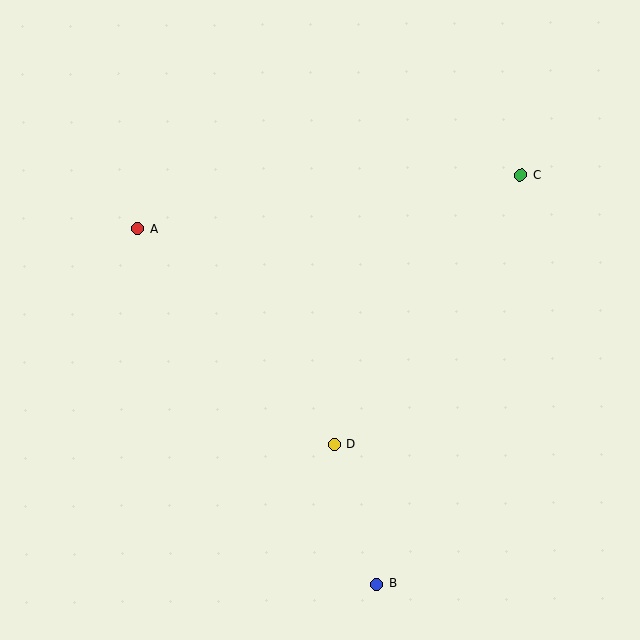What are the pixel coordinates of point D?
Point D is at (334, 444).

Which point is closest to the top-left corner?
Point A is closest to the top-left corner.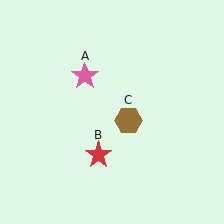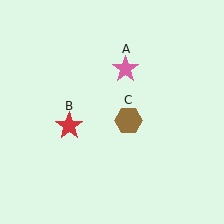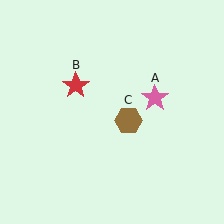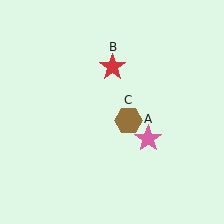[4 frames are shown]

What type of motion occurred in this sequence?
The pink star (object A), red star (object B) rotated clockwise around the center of the scene.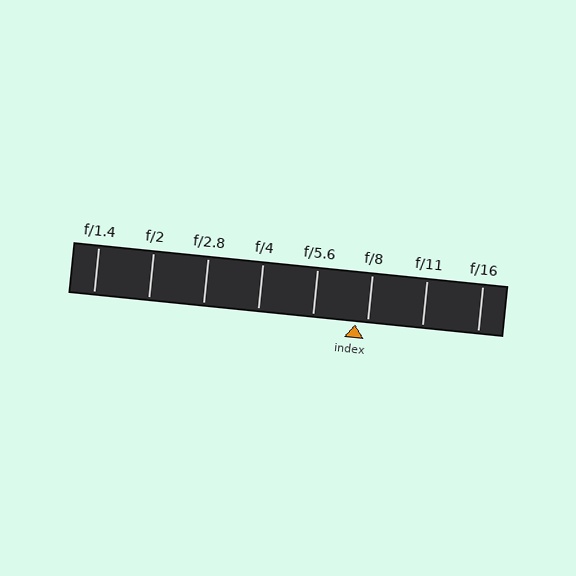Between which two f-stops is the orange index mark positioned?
The index mark is between f/5.6 and f/8.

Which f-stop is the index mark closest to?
The index mark is closest to f/8.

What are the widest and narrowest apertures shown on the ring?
The widest aperture shown is f/1.4 and the narrowest is f/16.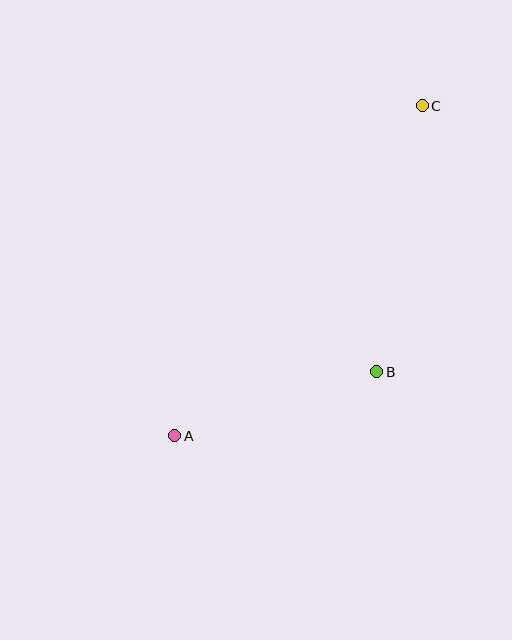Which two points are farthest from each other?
Points A and C are farthest from each other.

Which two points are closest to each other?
Points A and B are closest to each other.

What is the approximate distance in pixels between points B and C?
The distance between B and C is approximately 270 pixels.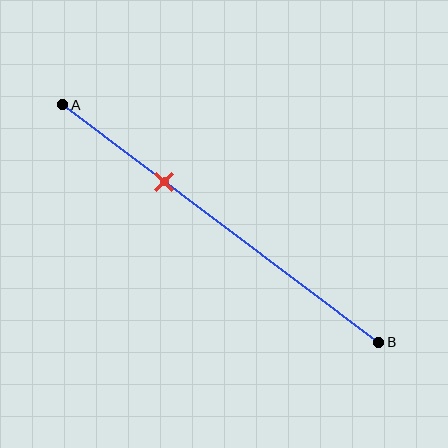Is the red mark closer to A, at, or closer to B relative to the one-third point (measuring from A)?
The red mark is approximately at the one-third point of segment AB.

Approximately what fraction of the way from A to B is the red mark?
The red mark is approximately 30% of the way from A to B.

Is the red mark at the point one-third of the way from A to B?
Yes, the mark is approximately at the one-third point.